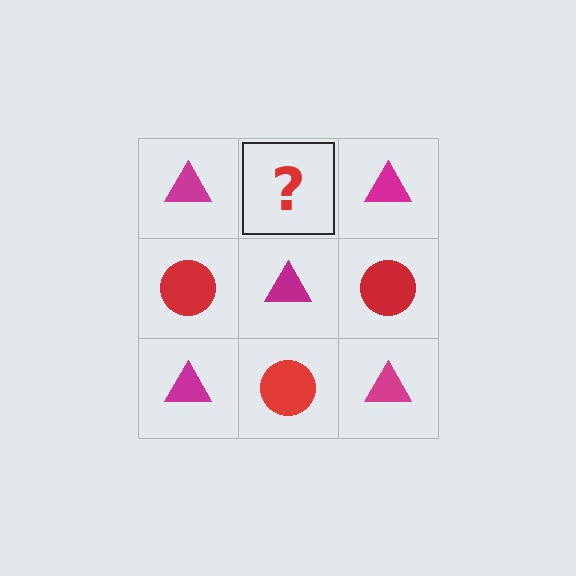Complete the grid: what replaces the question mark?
The question mark should be replaced with a red circle.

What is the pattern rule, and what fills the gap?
The rule is that it alternates magenta triangle and red circle in a checkerboard pattern. The gap should be filled with a red circle.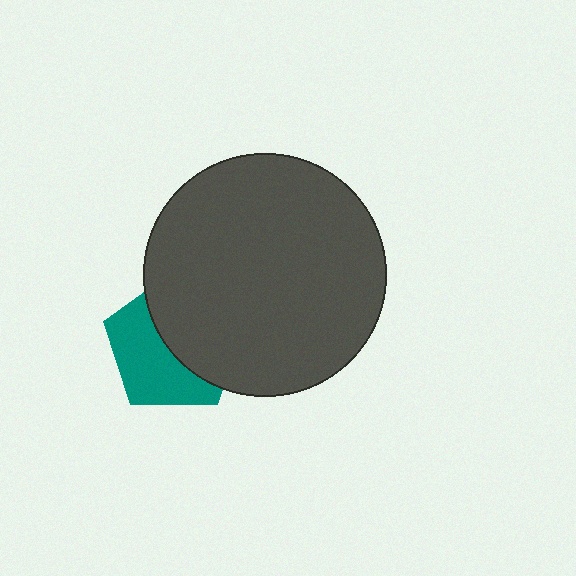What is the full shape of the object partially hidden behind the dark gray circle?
The partially hidden object is a teal pentagon.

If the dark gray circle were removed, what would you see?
You would see the complete teal pentagon.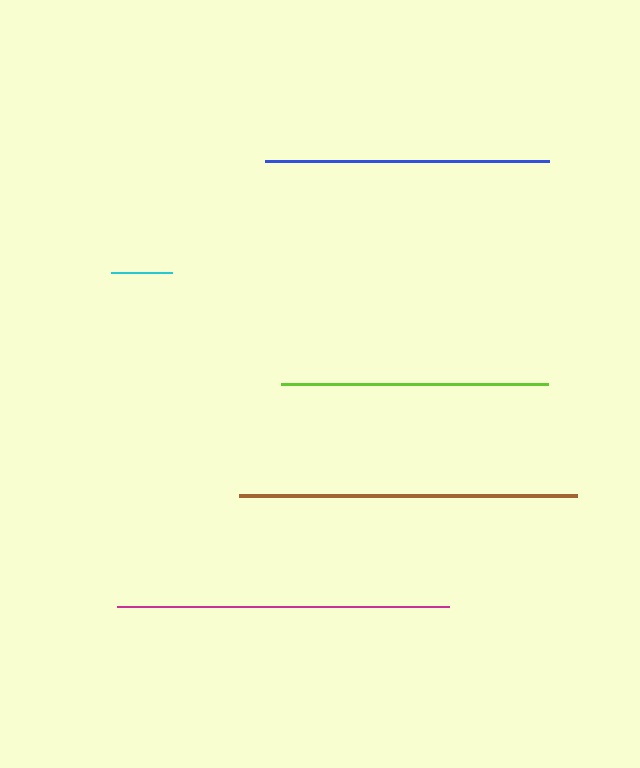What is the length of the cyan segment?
The cyan segment is approximately 61 pixels long.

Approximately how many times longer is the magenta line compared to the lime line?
The magenta line is approximately 1.2 times the length of the lime line.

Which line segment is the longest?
The brown line is the longest at approximately 338 pixels.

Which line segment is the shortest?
The cyan line is the shortest at approximately 61 pixels.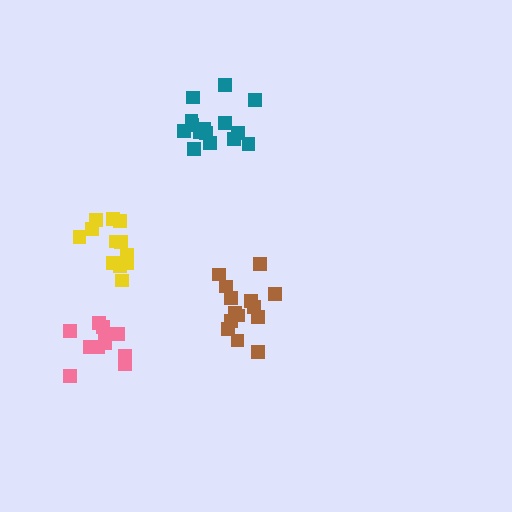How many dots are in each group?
Group 1: 15 dots, Group 2: 14 dots, Group 3: 12 dots, Group 4: 12 dots (53 total).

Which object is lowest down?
The pink cluster is bottommost.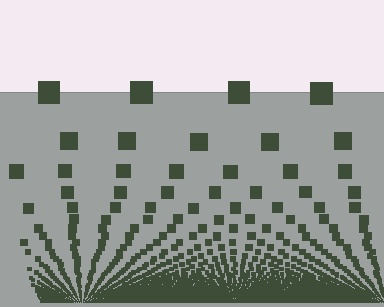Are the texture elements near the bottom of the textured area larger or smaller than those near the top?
Smaller. The gradient is inverted — elements near the bottom are smaller and denser.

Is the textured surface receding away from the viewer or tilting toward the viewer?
The surface appears to tilt toward the viewer. Texture elements get larger and sparser toward the top.